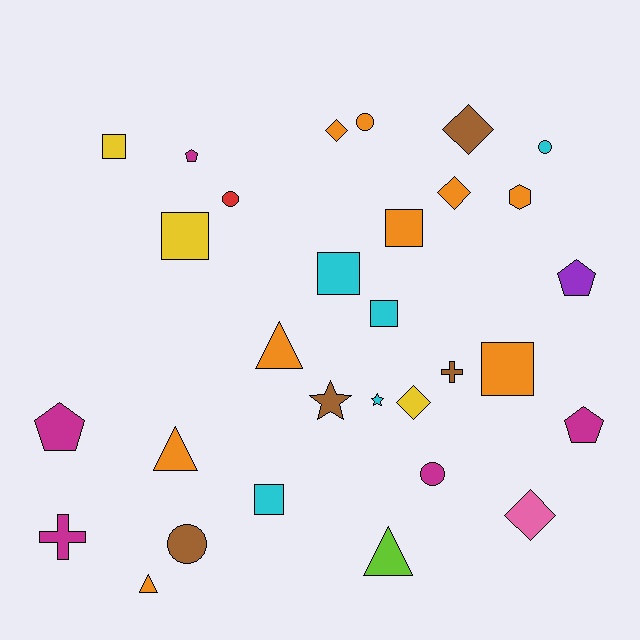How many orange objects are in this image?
There are 9 orange objects.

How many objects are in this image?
There are 30 objects.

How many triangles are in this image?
There are 4 triangles.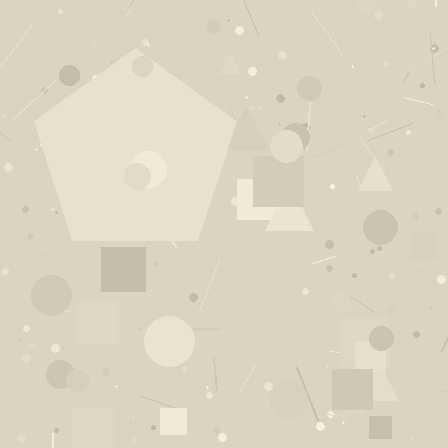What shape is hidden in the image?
A pentagon is hidden in the image.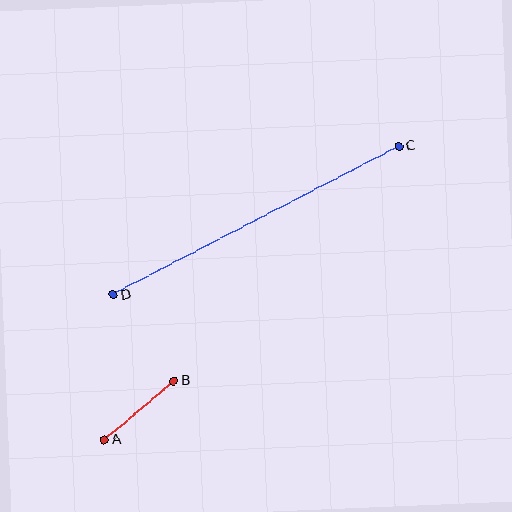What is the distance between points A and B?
The distance is approximately 91 pixels.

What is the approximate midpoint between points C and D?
The midpoint is at approximately (256, 220) pixels.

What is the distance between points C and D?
The distance is approximately 322 pixels.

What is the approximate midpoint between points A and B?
The midpoint is at approximately (139, 410) pixels.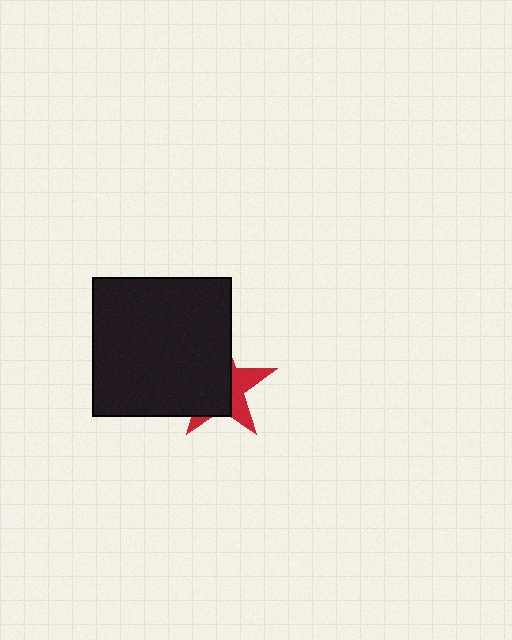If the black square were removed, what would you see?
You would see the complete red star.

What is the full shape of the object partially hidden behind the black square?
The partially hidden object is a red star.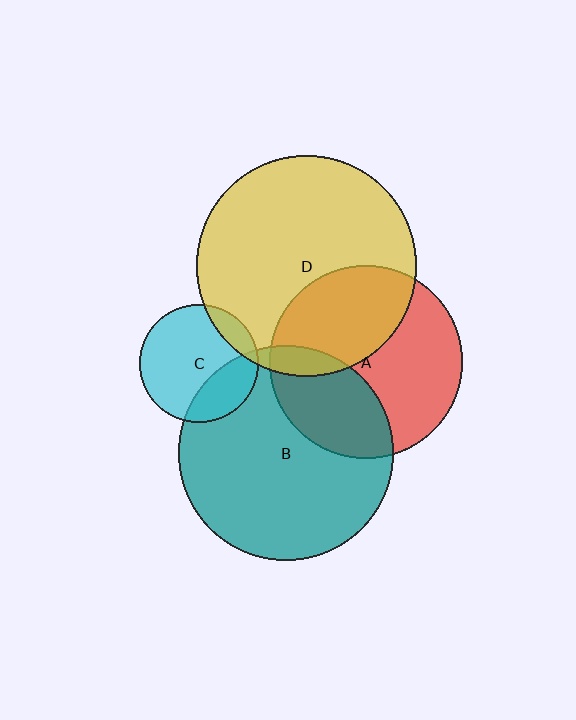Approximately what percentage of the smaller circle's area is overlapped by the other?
Approximately 25%.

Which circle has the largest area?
Circle D (yellow).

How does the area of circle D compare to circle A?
Approximately 1.3 times.